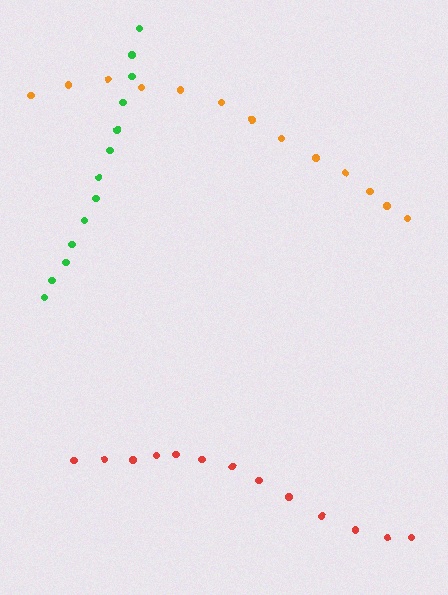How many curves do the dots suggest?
There are 3 distinct paths.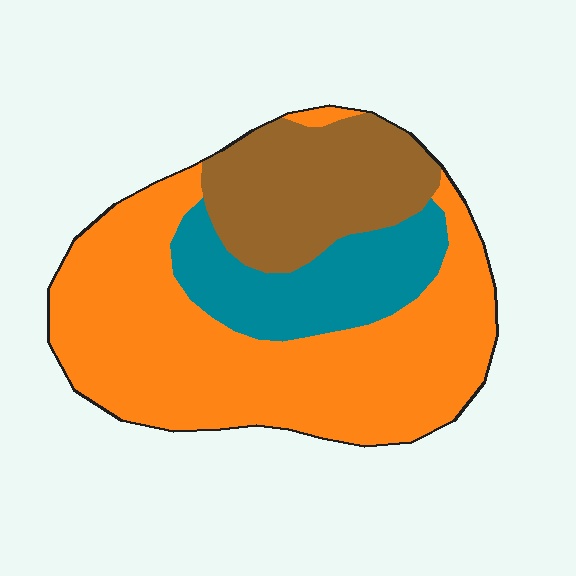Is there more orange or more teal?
Orange.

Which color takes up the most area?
Orange, at roughly 60%.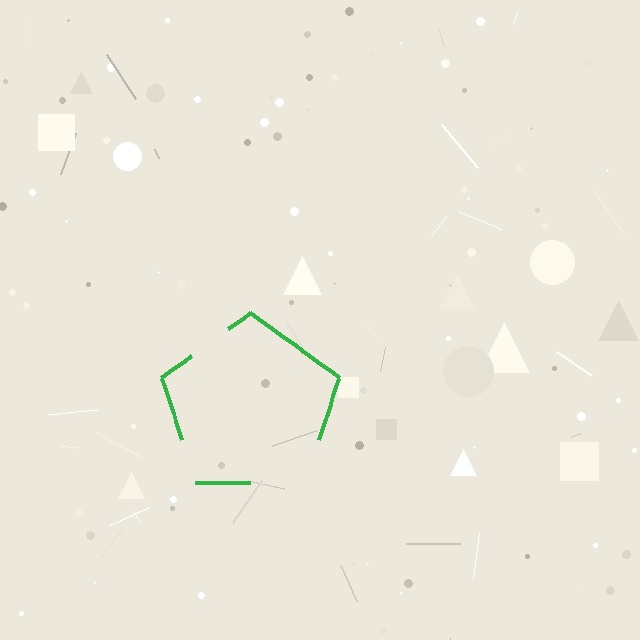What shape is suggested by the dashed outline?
The dashed outline suggests a pentagon.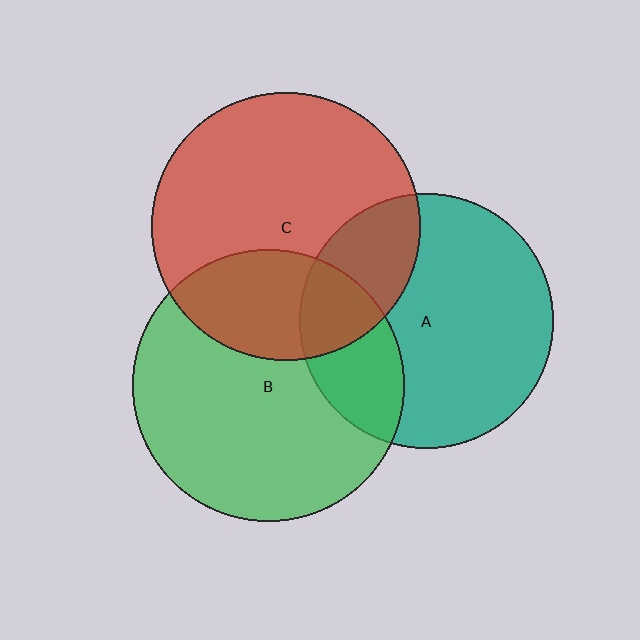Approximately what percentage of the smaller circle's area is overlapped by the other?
Approximately 25%.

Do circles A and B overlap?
Yes.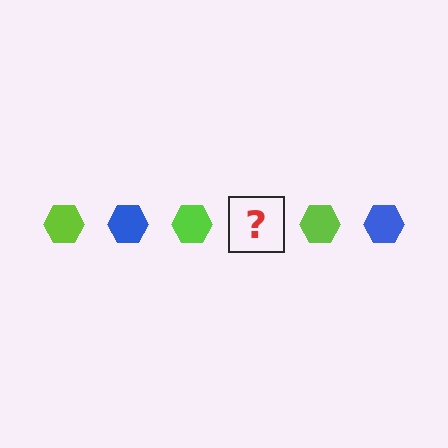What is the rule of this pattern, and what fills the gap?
The rule is that the pattern cycles through lime, blue hexagons. The gap should be filled with a blue hexagon.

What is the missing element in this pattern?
The missing element is a blue hexagon.